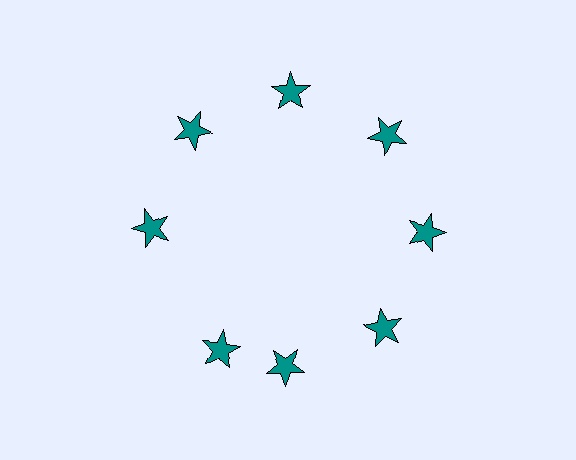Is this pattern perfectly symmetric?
No. The 8 teal stars are arranged in a ring, but one element near the 8 o'clock position is rotated out of alignment along the ring, breaking the 8-fold rotational symmetry.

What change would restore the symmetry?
The symmetry would be restored by rotating it back into even spacing with its neighbors so that all 8 stars sit at equal angles and equal distance from the center.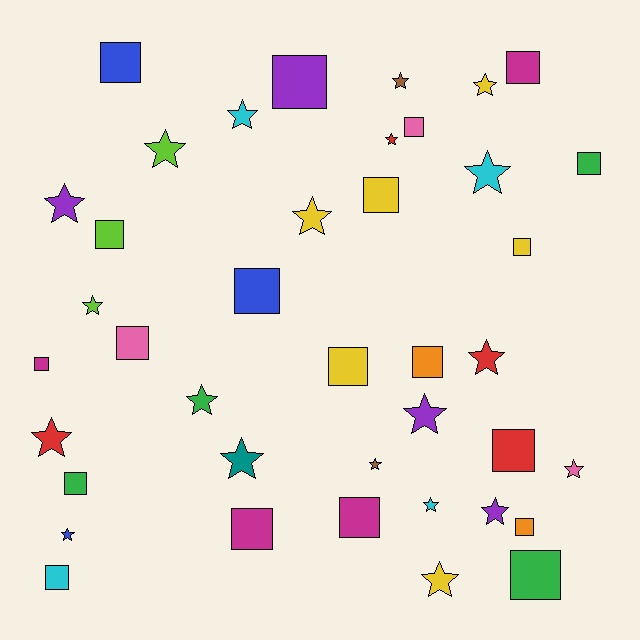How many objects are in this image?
There are 40 objects.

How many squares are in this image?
There are 20 squares.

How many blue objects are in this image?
There are 3 blue objects.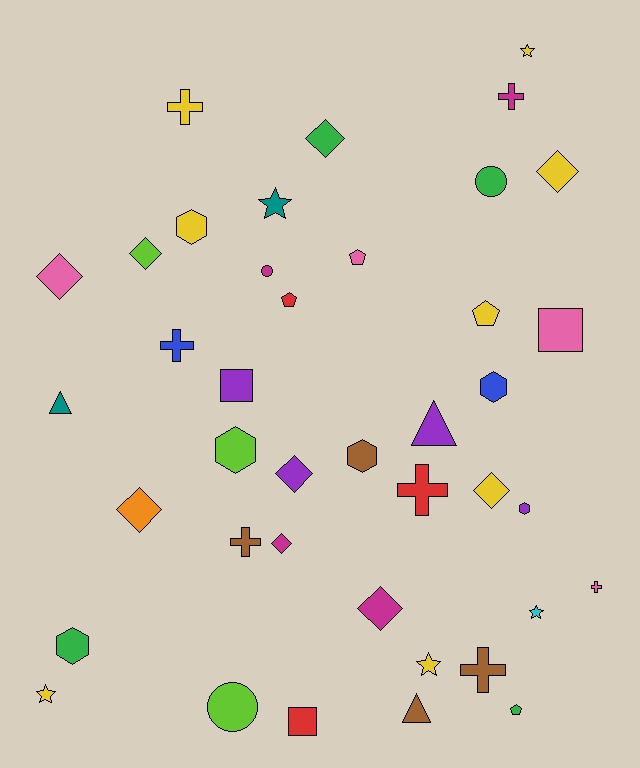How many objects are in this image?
There are 40 objects.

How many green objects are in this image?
There are 4 green objects.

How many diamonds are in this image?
There are 9 diamonds.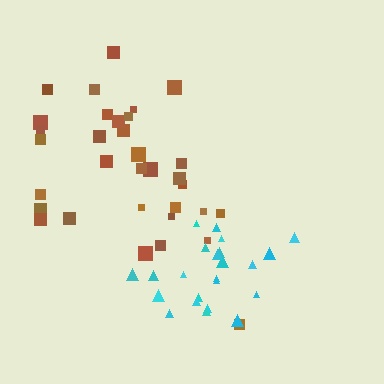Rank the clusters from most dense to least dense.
cyan, brown.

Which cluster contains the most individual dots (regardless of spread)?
Brown (33).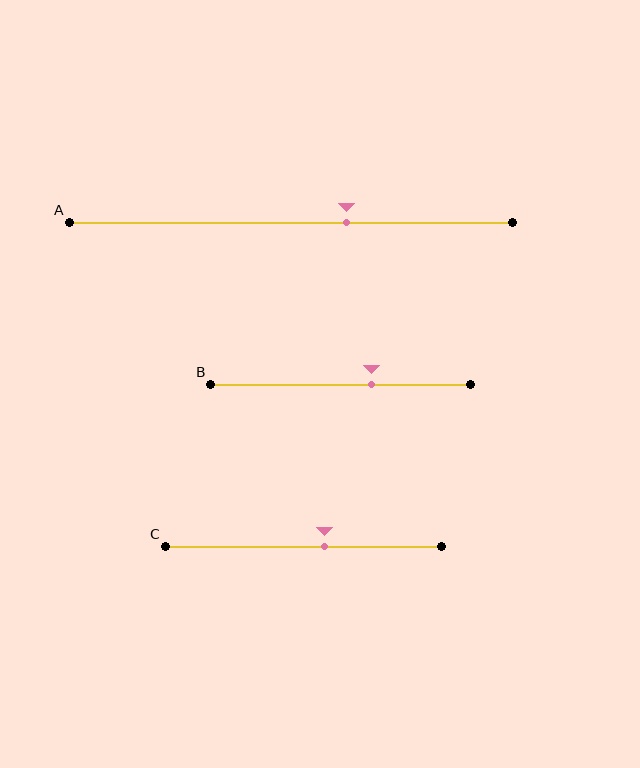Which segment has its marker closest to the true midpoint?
Segment C has its marker closest to the true midpoint.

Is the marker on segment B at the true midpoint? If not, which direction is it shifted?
No, the marker on segment B is shifted to the right by about 12% of the segment length.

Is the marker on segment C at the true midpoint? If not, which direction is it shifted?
No, the marker on segment C is shifted to the right by about 8% of the segment length.